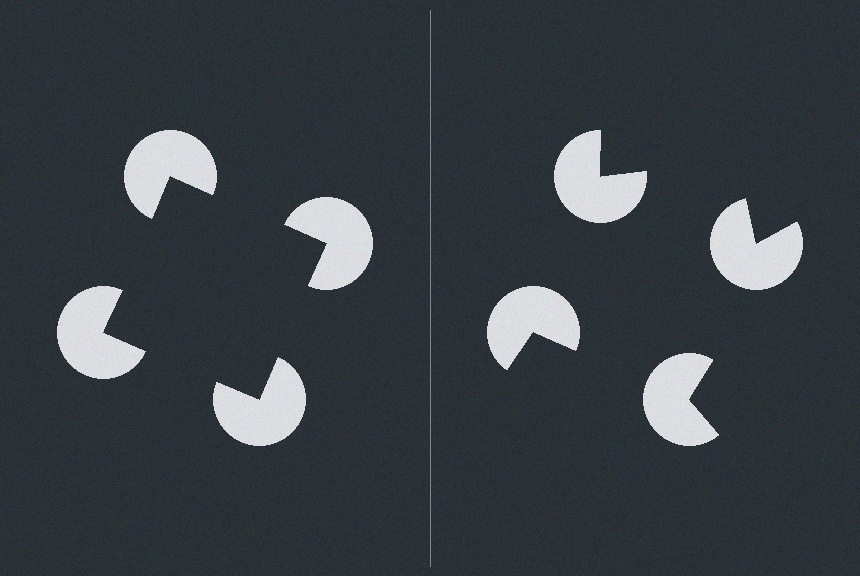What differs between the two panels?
The pac-man discs are positioned identically on both sides; only the wedge orientations differ. On the left they align to a square; on the right they are misaligned.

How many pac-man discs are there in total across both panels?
8 — 4 on each side.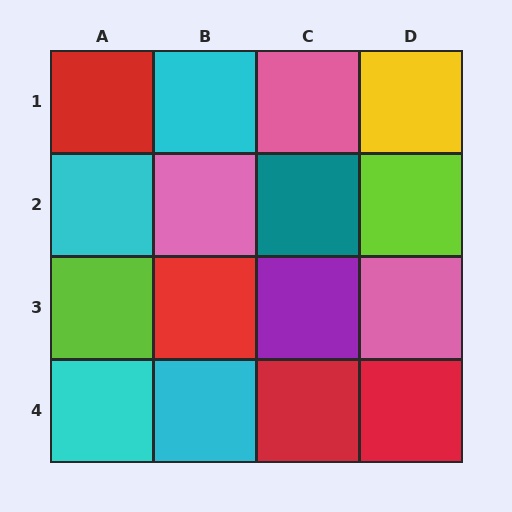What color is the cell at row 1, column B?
Cyan.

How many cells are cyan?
4 cells are cyan.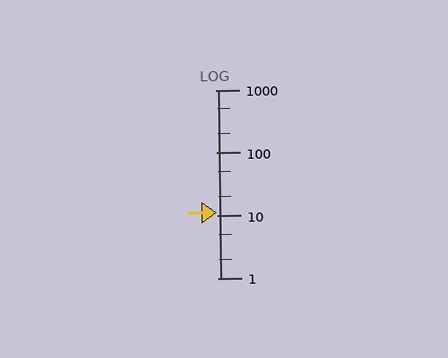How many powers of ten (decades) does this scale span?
The scale spans 3 decades, from 1 to 1000.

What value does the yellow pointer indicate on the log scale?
The pointer indicates approximately 11.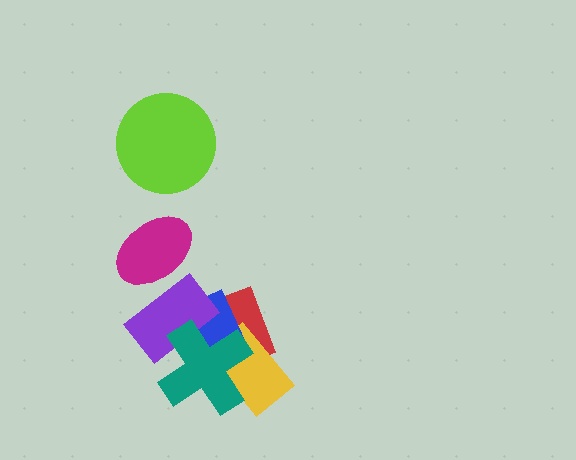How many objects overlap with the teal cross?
4 objects overlap with the teal cross.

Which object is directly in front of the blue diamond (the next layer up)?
The purple rectangle is directly in front of the blue diamond.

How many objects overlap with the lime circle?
0 objects overlap with the lime circle.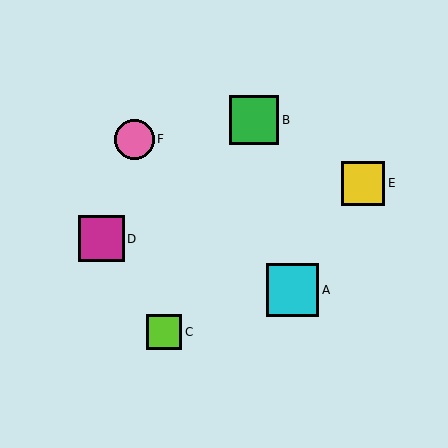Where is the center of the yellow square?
The center of the yellow square is at (363, 183).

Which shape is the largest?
The cyan square (labeled A) is the largest.